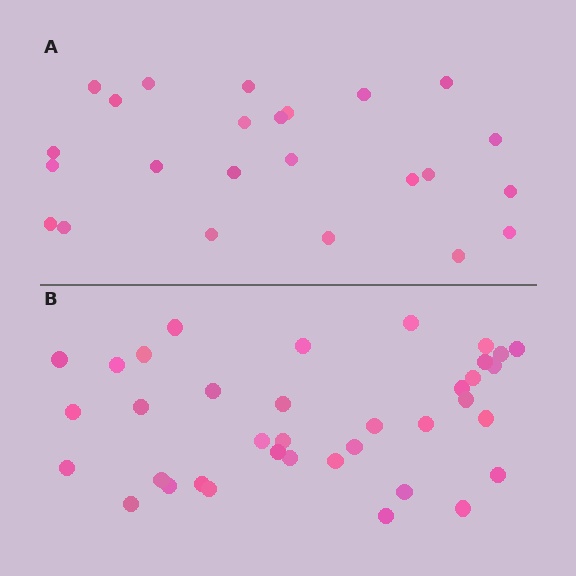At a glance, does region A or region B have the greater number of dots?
Region B (the bottom region) has more dots.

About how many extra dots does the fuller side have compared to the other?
Region B has approximately 15 more dots than region A.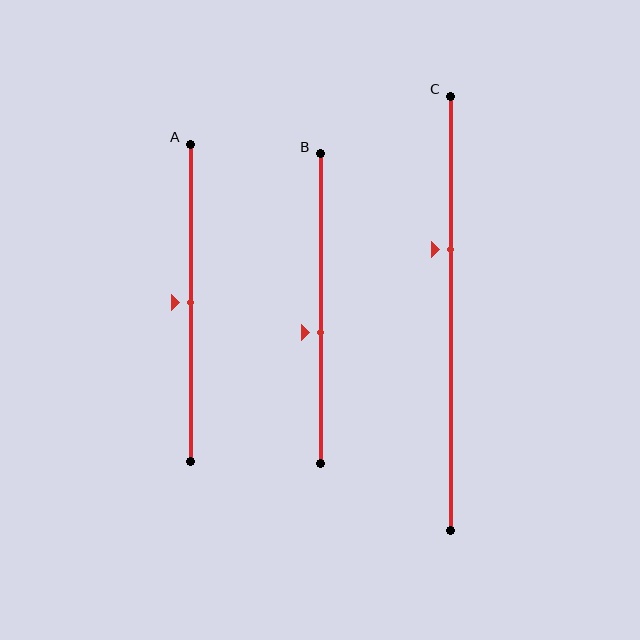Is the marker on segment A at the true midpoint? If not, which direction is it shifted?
Yes, the marker on segment A is at the true midpoint.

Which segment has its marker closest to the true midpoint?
Segment A has its marker closest to the true midpoint.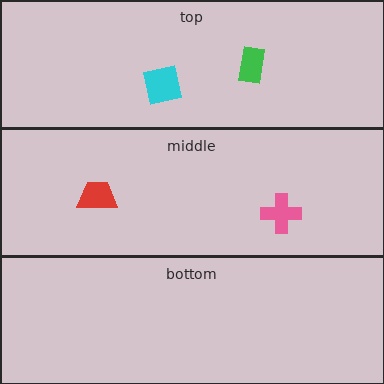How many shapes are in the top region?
2.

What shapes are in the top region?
The green rectangle, the cyan square.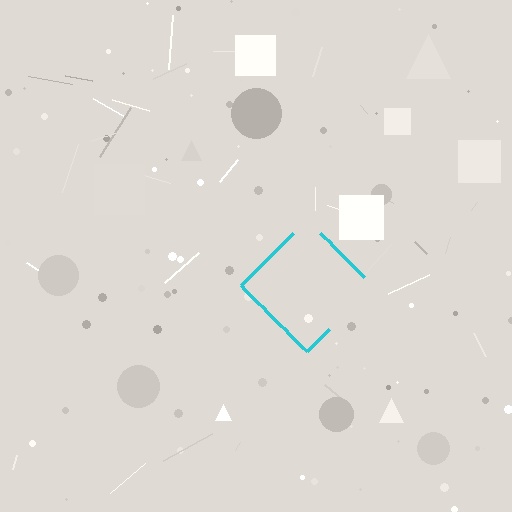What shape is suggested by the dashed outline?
The dashed outline suggests a diamond.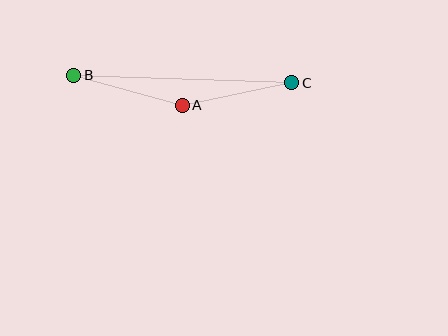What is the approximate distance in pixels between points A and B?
The distance between A and B is approximately 112 pixels.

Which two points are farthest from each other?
Points B and C are farthest from each other.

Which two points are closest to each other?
Points A and C are closest to each other.